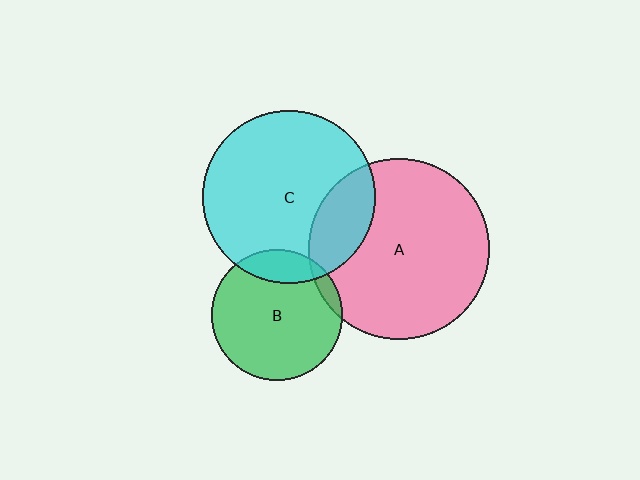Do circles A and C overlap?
Yes.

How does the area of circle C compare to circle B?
Approximately 1.7 times.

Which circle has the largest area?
Circle A (pink).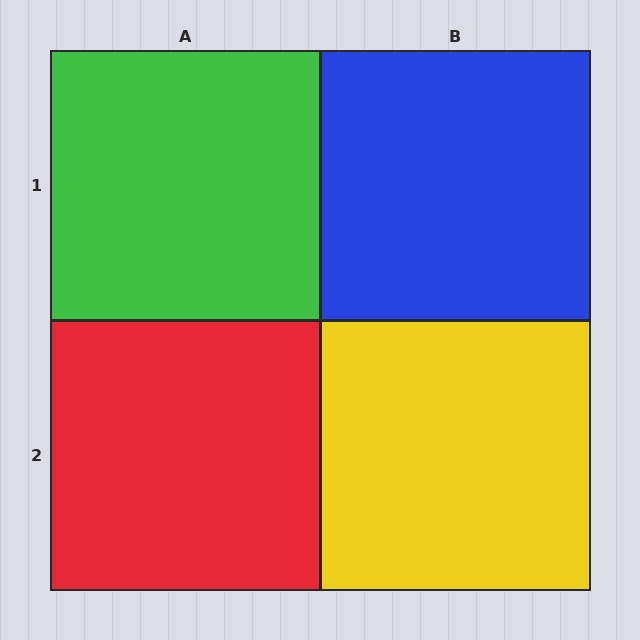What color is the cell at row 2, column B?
Yellow.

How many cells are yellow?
1 cell is yellow.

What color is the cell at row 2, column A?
Red.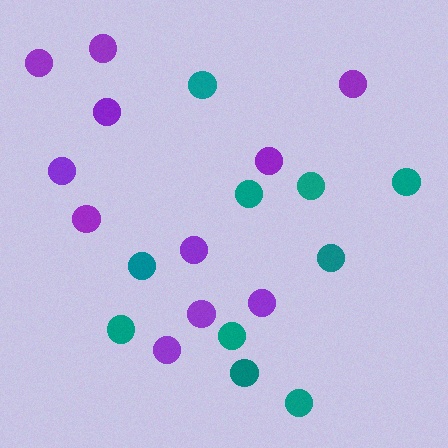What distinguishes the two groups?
There are 2 groups: one group of purple circles (11) and one group of teal circles (10).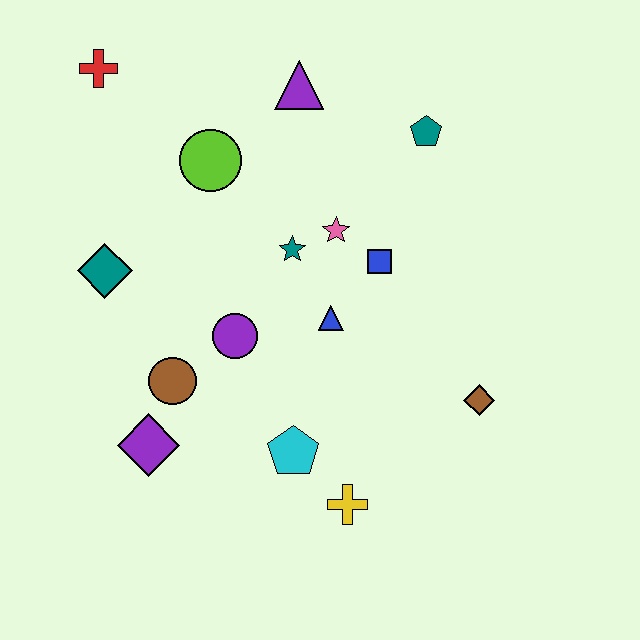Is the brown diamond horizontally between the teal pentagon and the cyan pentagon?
No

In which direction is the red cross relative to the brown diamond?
The red cross is to the left of the brown diamond.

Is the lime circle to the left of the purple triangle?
Yes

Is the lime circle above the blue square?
Yes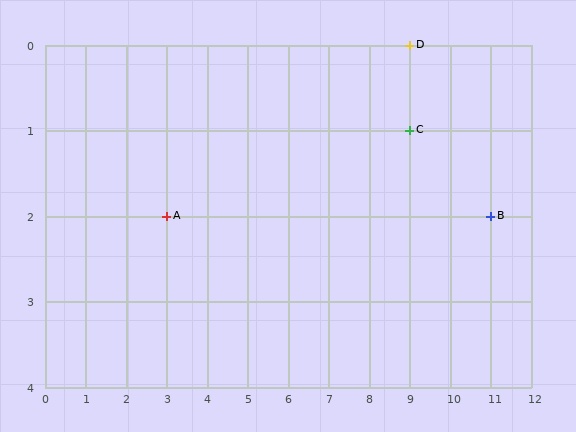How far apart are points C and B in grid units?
Points C and B are 2 columns and 1 row apart (about 2.2 grid units diagonally).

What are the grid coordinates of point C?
Point C is at grid coordinates (9, 1).